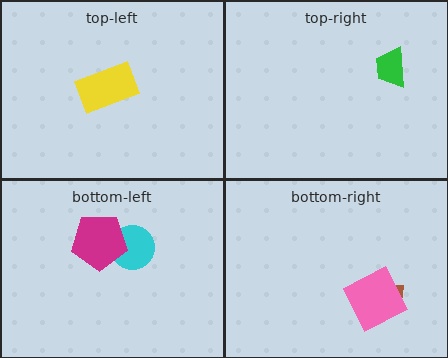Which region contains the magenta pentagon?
The bottom-left region.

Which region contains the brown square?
The bottom-right region.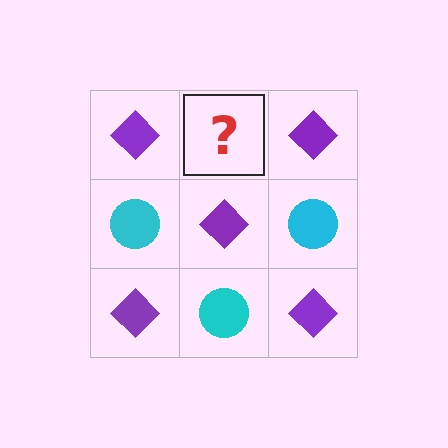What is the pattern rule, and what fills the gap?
The rule is that it alternates purple diamond and cyan circle in a checkerboard pattern. The gap should be filled with a cyan circle.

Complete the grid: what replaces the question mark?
The question mark should be replaced with a cyan circle.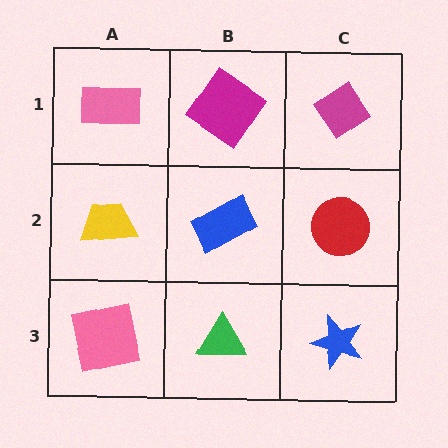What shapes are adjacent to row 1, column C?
A red circle (row 2, column C), a magenta diamond (row 1, column B).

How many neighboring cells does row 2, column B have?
4.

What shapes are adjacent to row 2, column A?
A pink rectangle (row 1, column A), a pink square (row 3, column A), a blue rectangle (row 2, column B).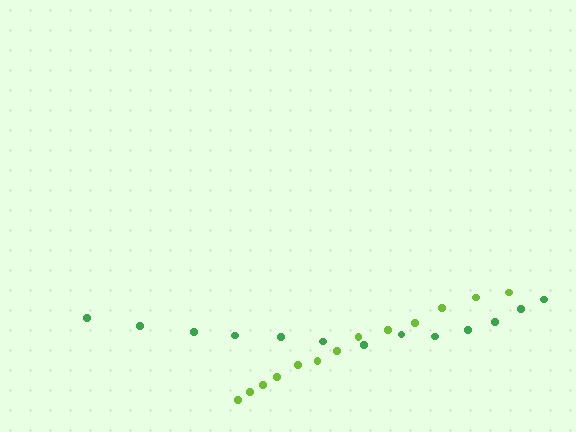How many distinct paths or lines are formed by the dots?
There are 2 distinct paths.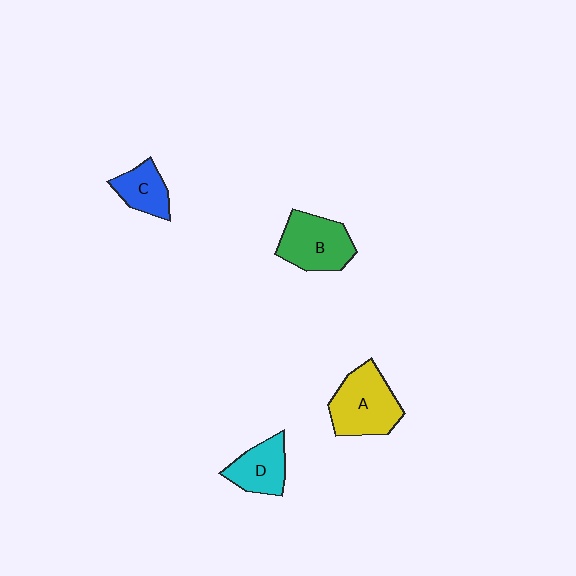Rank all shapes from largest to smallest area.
From largest to smallest: A (yellow), B (green), D (cyan), C (blue).